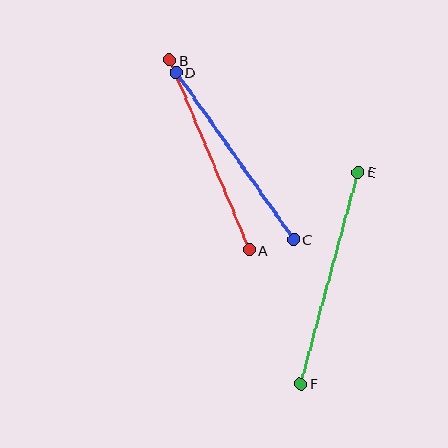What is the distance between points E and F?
The distance is approximately 220 pixels.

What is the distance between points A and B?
The distance is approximately 206 pixels.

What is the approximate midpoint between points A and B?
The midpoint is at approximately (209, 155) pixels.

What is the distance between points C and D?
The distance is approximately 204 pixels.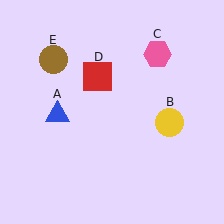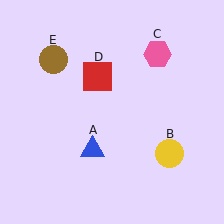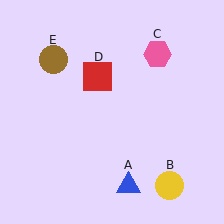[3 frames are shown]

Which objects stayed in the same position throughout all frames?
Pink hexagon (object C) and red square (object D) and brown circle (object E) remained stationary.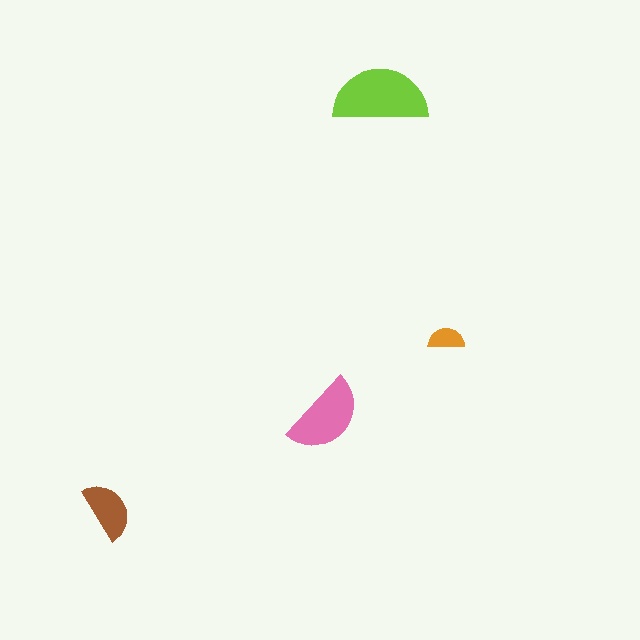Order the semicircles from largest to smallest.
the lime one, the pink one, the brown one, the orange one.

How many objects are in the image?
There are 4 objects in the image.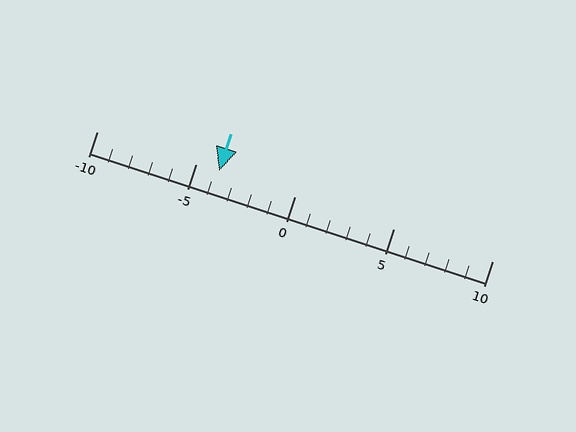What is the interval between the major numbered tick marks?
The major tick marks are spaced 5 units apart.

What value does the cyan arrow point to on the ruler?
The cyan arrow points to approximately -4.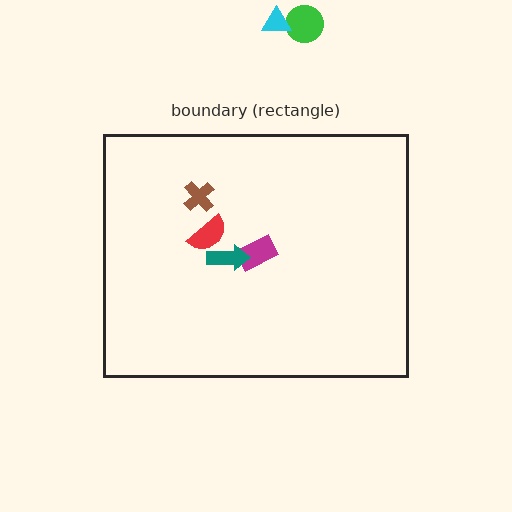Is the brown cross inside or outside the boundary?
Inside.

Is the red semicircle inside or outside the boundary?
Inside.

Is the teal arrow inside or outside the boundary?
Inside.